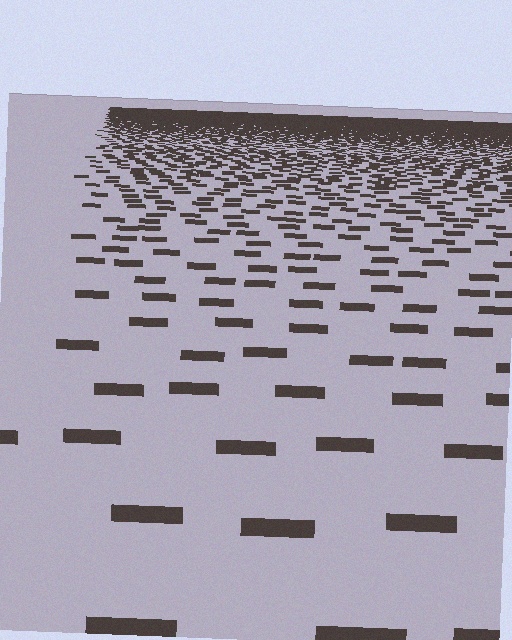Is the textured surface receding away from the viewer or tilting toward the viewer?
The surface is receding away from the viewer. Texture elements get smaller and denser toward the top.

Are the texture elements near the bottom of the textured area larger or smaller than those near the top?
Larger. Near the bottom, elements are closer to the viewer and appear at a bigger on-screen size.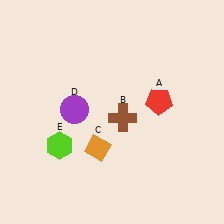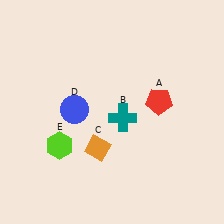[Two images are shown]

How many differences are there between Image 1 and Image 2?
There are 2 differences between the two images.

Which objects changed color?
B changed from brown to teal. D changed from purple to blue.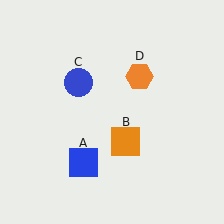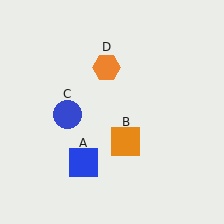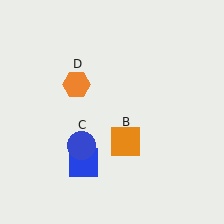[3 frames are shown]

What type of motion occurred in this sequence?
The blue circle (object C), orange hexagon (object D) rotated counterclockwise around the center of the scene.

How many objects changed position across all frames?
2 objects changed position: blue circle (object C), orange hexagon (object D).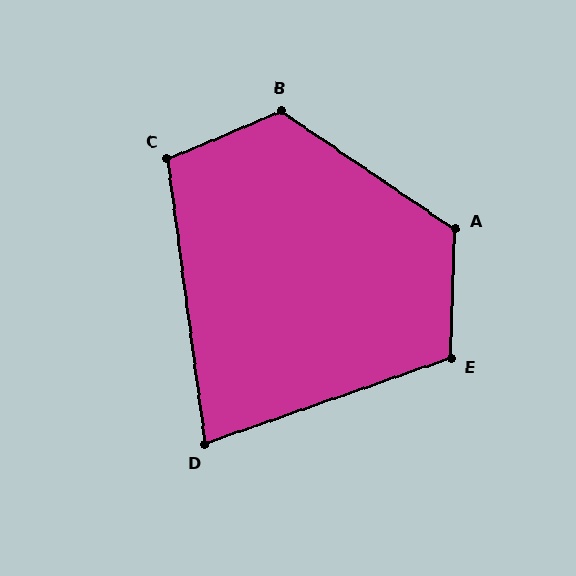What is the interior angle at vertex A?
Approximately 122 degrees (obtuse).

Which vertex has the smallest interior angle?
D, at approximately 78 degrees.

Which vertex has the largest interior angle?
B, at approximately 123 degrees.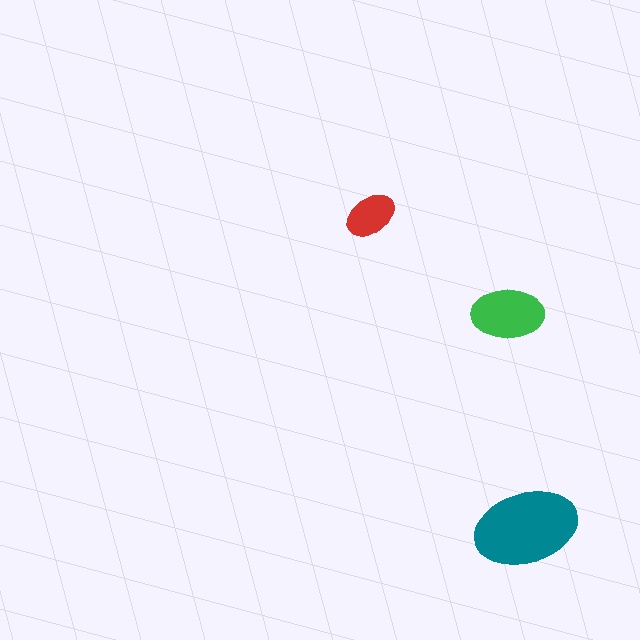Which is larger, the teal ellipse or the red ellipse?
The teal one.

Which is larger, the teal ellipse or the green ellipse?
The teal one.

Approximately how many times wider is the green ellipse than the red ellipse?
About 1.5 times wider.